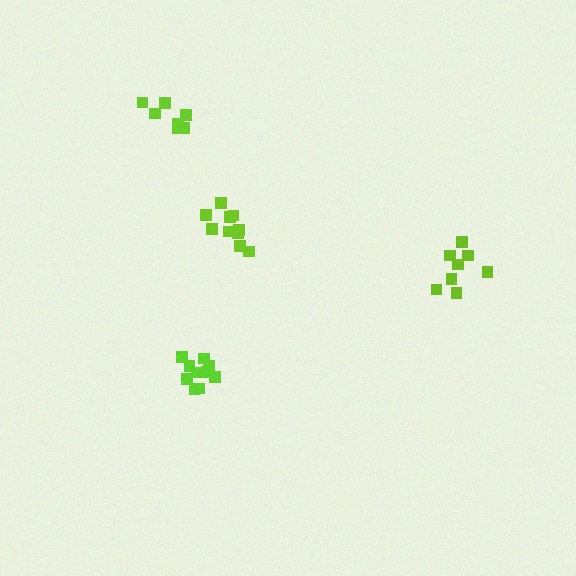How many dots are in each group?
Group 1: 10 dots, Group 2: 7 dots, Group 3: 8 dots, Group 4: 10 dots (35 total).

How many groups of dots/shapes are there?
There are 4 groups.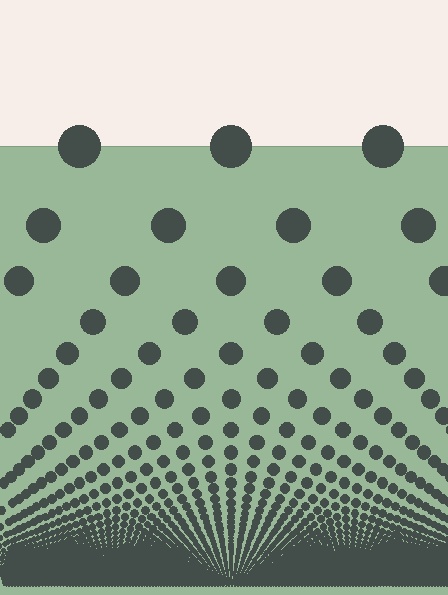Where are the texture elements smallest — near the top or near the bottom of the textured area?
Near the bottom.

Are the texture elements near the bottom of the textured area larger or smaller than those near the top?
Smaller. The gradient is inverted — elements near the bottom are smaller and denser.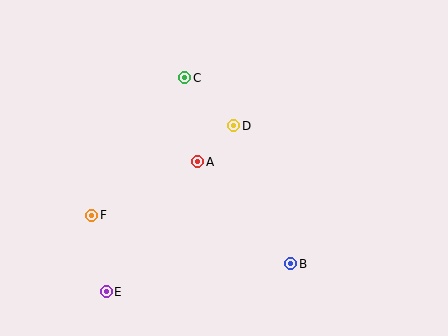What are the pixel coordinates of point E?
Point E is at (106, 292).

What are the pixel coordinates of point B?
Point B is at (291, 264).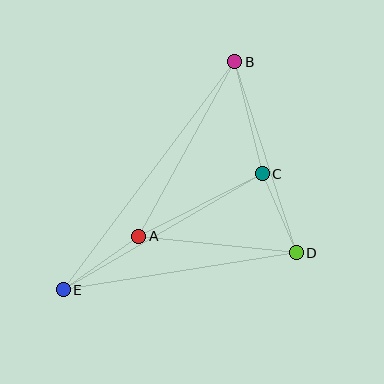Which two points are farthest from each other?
Points B and E are farthest from each other.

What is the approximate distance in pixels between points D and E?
The distance between D and E is approximately 236 pixels.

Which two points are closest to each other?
Points C and D are closest to each other.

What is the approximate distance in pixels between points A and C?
The distance between A and C is approximately 138 pixels.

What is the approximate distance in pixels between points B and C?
The distance between B and C is approximately 115 pixels.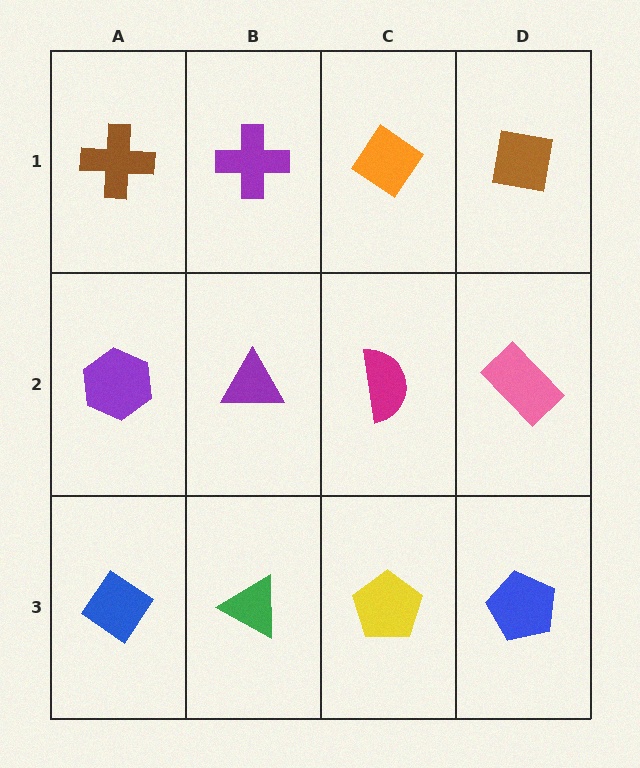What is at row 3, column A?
A blue diamond.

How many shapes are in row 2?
4 shapes.